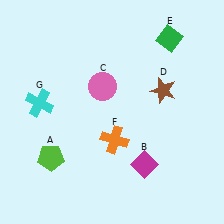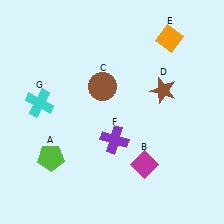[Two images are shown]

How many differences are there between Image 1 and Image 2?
There are 3 differences between the two images.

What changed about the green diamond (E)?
In Image 1, E is green. In Image 2, it changed to orange.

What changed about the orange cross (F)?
In Image 1, F is orange. In Image 2, it changed to purple.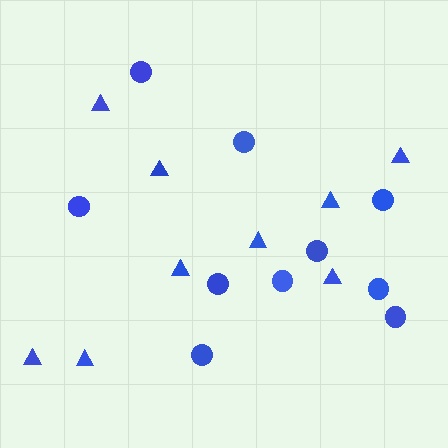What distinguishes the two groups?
There are 2 groups: one group of circles (10) and one group of triangles (9).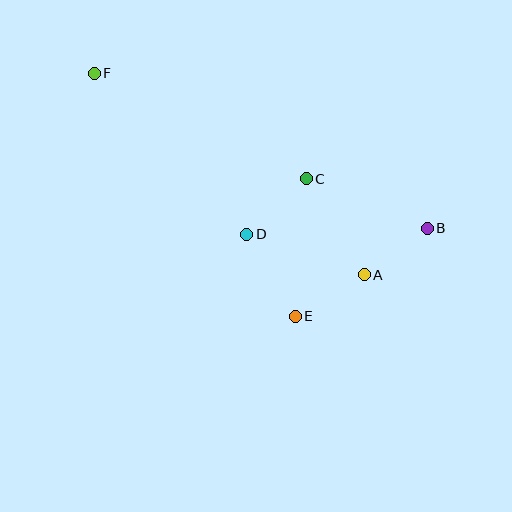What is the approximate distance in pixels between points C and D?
The distance between C and D is approximately 81 pixels.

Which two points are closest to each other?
Points A and B are closest to each other.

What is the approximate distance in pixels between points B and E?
The distance between B and E is approximately 158 pixels.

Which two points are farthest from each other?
Points B and F are farthest from each other.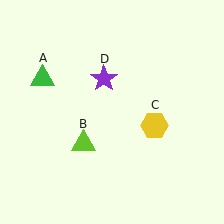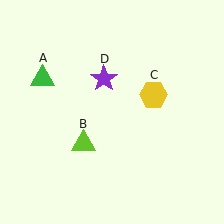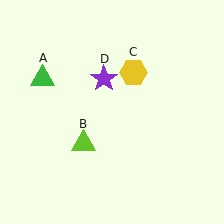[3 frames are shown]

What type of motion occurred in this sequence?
The yellow hexagon (object C) rotated counterclockwise around the center of the scene.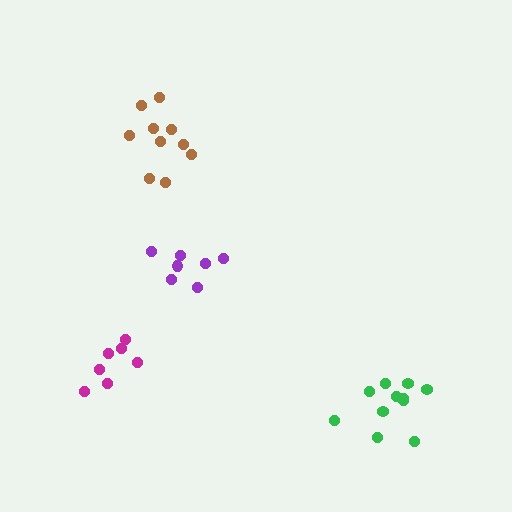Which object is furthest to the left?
The magenta cluster is leftmost.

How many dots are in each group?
Group 1: 7 dots, Group 2: 7 dots, Group 3: 10 dots, Group 4: 11 dots (35 total).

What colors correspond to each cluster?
The clusters are colored: magenta, purple, brown, green.